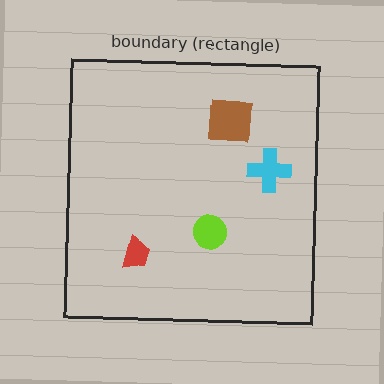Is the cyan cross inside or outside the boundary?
Inside.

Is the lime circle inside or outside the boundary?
Inside.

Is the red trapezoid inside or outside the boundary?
Inside.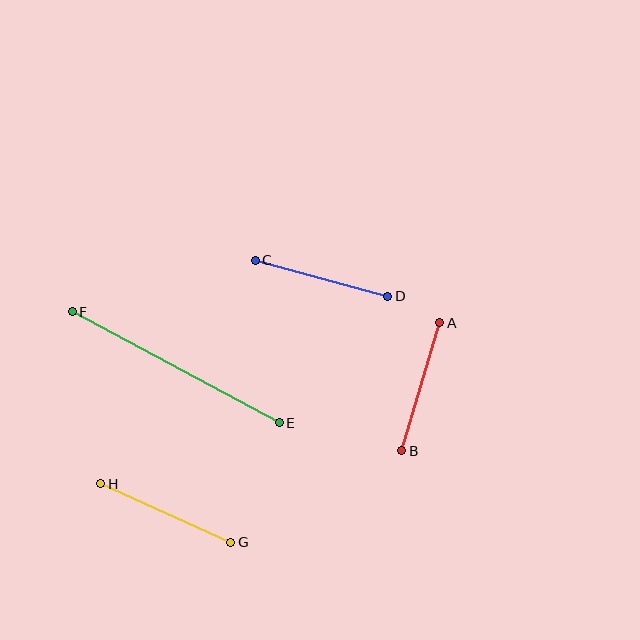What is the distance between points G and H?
The distance is approximately 143 pixels.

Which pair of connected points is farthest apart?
Points E and F are farthest apart.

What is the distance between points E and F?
The distance is approximately 235 pixels.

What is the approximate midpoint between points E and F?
The midpoint is at approximately (176, 367) pixels.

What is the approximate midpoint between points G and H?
The midpoint is at approximately (166, 513) pixels.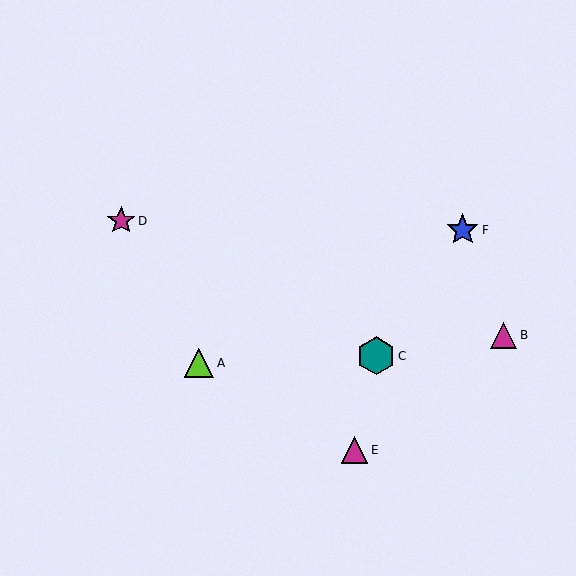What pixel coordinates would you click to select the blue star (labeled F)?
Click at (463, 230) to select the blue star F.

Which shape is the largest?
The teal hexagon (labeled C) is the largest.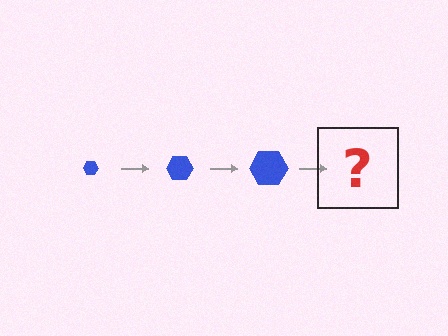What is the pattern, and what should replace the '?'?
The pattern is that the hexagon gets progressively larger each step. The '?' should be a blue hexagon, larger than the previous one.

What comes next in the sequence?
The next element should be a blue hexagon, larger than the previous one.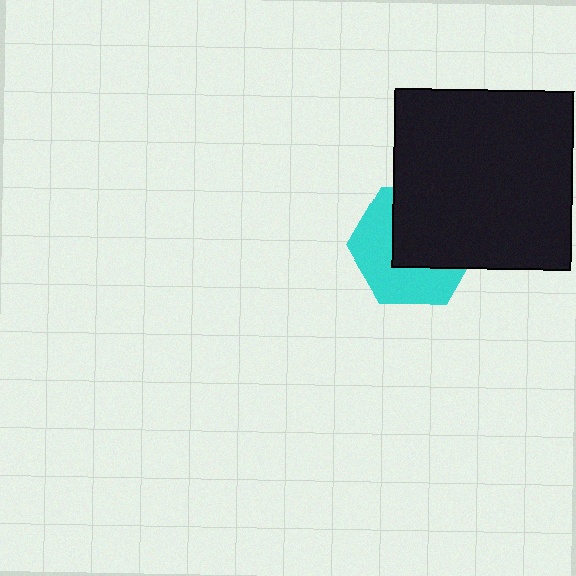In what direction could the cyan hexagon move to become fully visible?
The cyan hexagon could move toward the lower-left. That would shift it out from behind the black square entirely.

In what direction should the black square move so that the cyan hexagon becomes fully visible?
The black square should move toward the upper-right. That is the shortest direction to clear the overlap and leave the cyan hexagon fully visible.